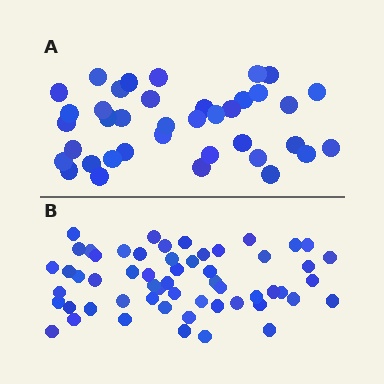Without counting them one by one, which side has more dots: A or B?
Region B (the bottom region) has more dots.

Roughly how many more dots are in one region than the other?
Region B has approximately 20 more dots than region A.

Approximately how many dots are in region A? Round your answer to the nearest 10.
About 40 dots. (The exact count is 38, which rounds to 40.)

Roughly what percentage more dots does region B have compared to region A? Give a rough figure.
About 50% more.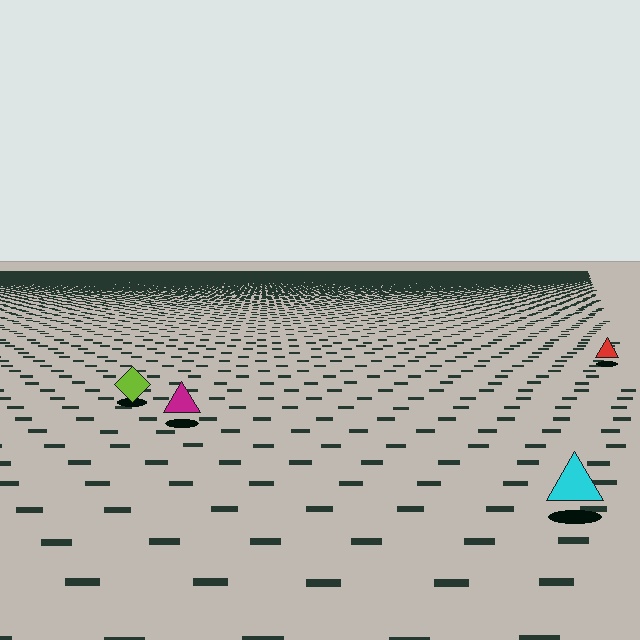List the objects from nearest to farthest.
From nearest to farthest: the cyan triangle, the magenta triangle, the lime diamond, the red triangle.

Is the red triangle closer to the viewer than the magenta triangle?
No. The magenta triangle is closer — you can tell from the texture gradient: the ground texture is coarser near it.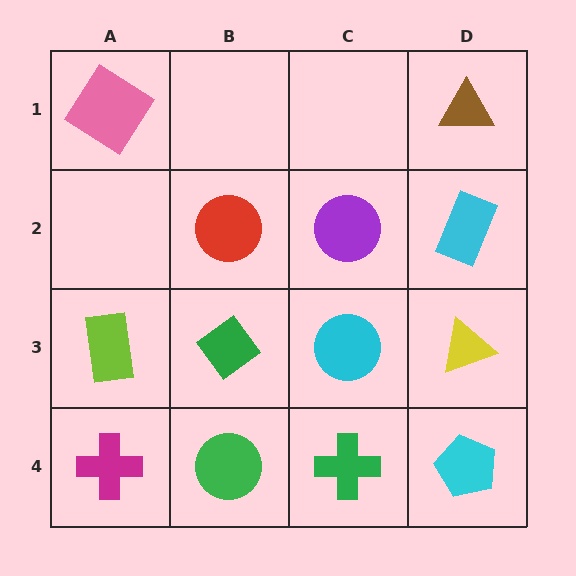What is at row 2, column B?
A red circle.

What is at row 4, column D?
A cyan pentagon.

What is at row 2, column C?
A purple circle.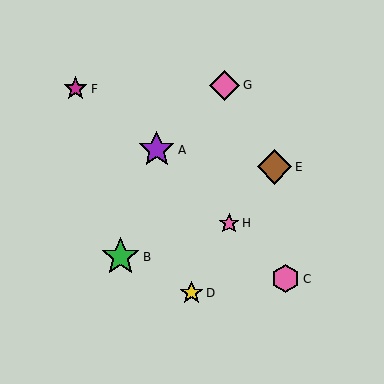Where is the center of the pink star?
The center of the pink star is at (229, 223).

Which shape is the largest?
The green star (labeled B) is the largest.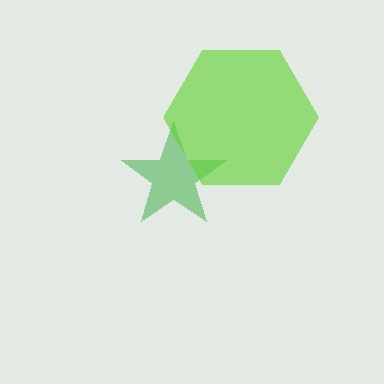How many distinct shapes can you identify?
There are 2 distinct shapes: a green star, a lime hexagon.